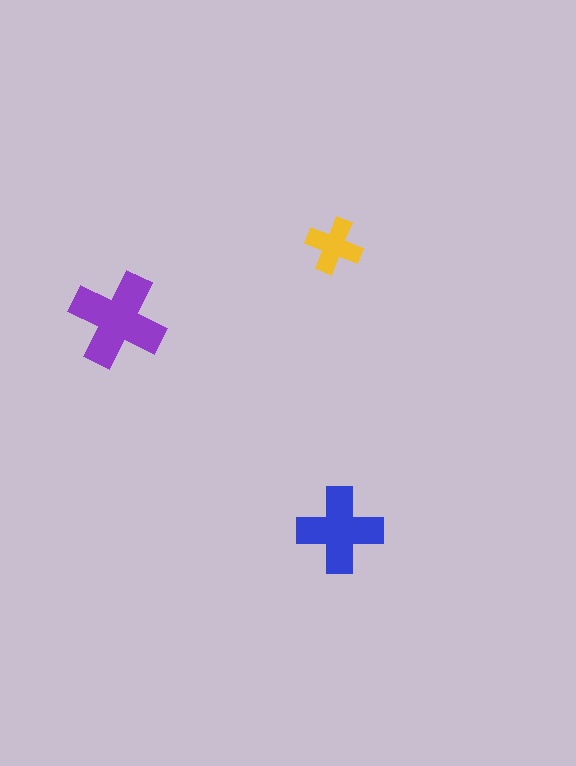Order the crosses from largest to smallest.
the purple one, the blue one, the yellow one.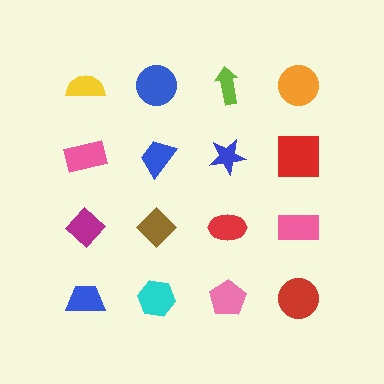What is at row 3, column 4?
A pink rectangle.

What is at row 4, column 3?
A pink pentagon.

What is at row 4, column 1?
A blue trapezoid.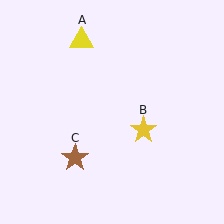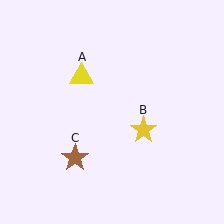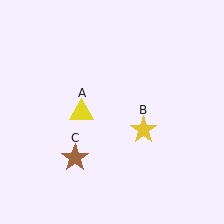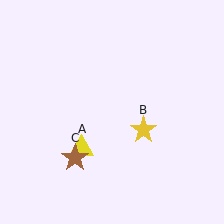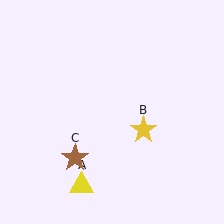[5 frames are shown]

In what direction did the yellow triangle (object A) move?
The yellow triangle (object A) moved down.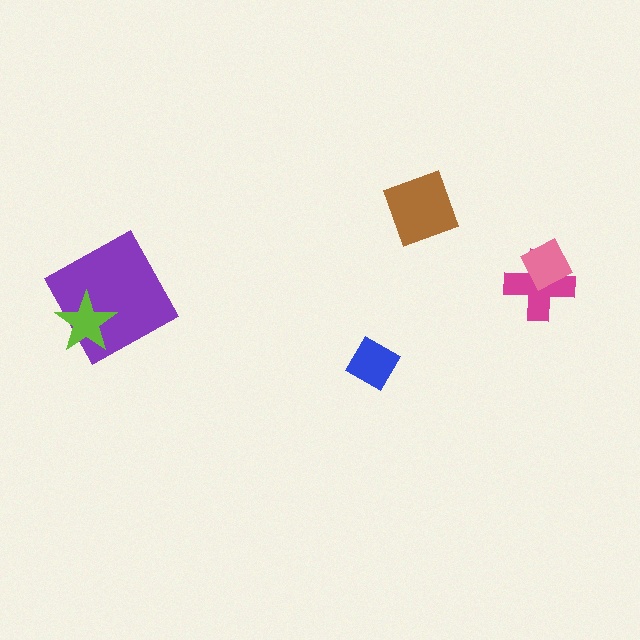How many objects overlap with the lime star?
1 object overlaps with the lime star.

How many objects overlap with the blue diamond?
0 objects overlap with the blue diamond.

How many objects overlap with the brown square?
0 objects overlap with the brown square.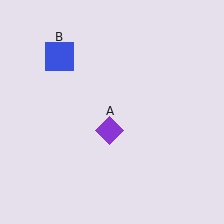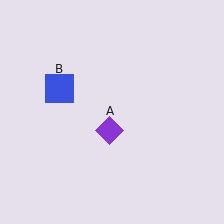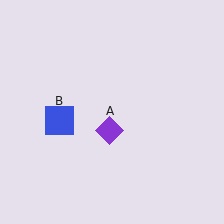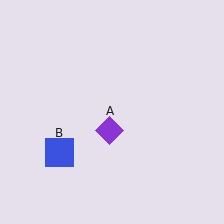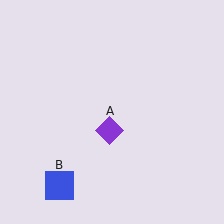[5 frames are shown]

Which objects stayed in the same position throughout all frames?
Purple diamond (object A) remained stationary.